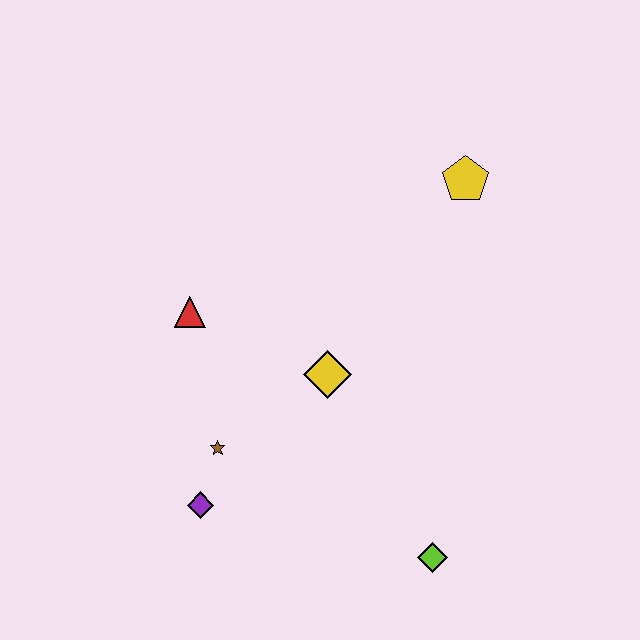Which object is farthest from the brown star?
The yellow pentagon is farthest from the brown star.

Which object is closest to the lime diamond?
The yellow diamond is closest to the lime diamond.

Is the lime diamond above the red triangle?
No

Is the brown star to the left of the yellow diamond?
Yes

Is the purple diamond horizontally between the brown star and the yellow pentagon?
No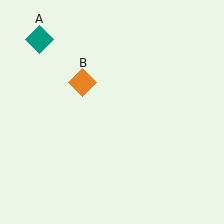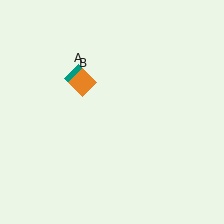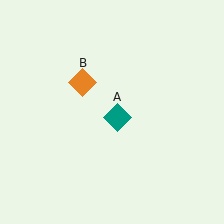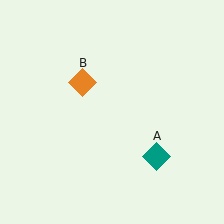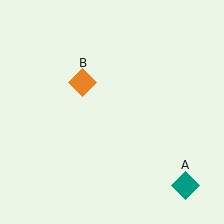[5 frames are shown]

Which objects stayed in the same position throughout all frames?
Orange diamond (object B) remained stationary.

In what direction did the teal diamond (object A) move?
The teal diamond (object A) moved down and to the right.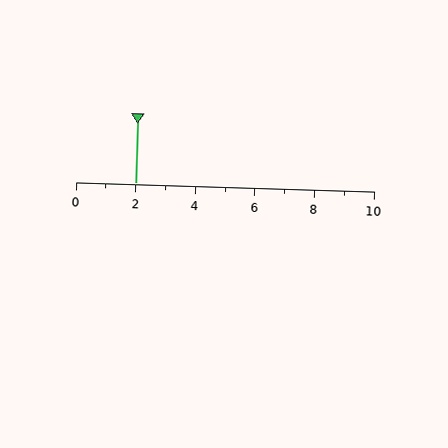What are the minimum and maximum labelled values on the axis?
The axis runs from 0 to 10.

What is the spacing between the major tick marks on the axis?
The major ticks are spaced 2 apart.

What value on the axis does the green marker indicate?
The marker indicates approximately 2.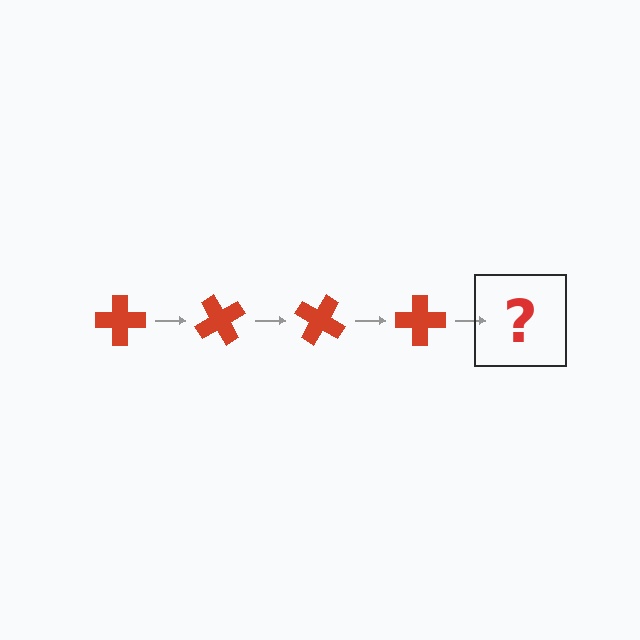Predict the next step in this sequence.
The next step is a red cross rotated 240 degrees.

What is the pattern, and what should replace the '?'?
The pattern is that the cross rotates 60 degrees each step. The '?' should be a red cross rotated 240 degrees.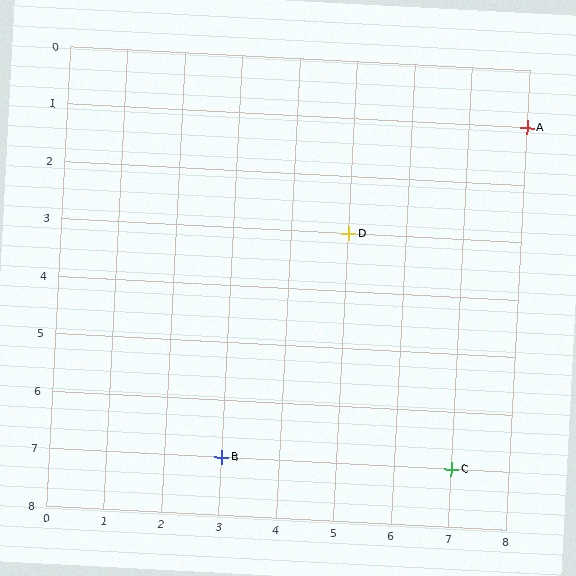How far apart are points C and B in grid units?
Points C and B are 4 columns apart.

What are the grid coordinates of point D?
Point D is at grid coordinates (5, 3).